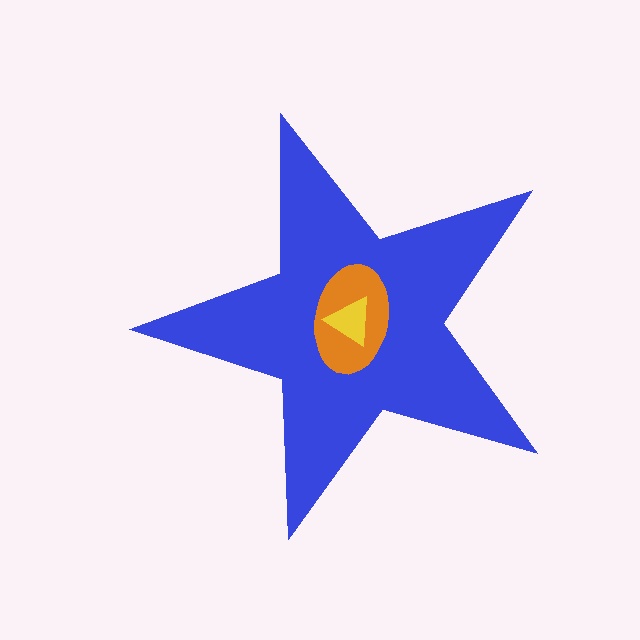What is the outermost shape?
The blue star.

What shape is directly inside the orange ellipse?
The yellow triangle.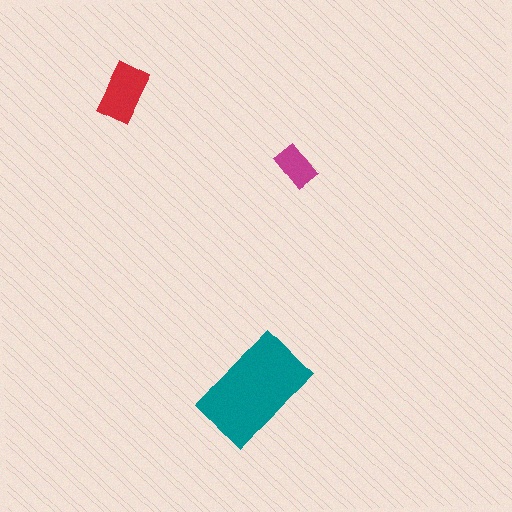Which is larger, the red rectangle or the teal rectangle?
The teal one.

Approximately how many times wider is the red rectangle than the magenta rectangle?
About 1.5 times wider.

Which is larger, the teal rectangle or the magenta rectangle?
The teal one.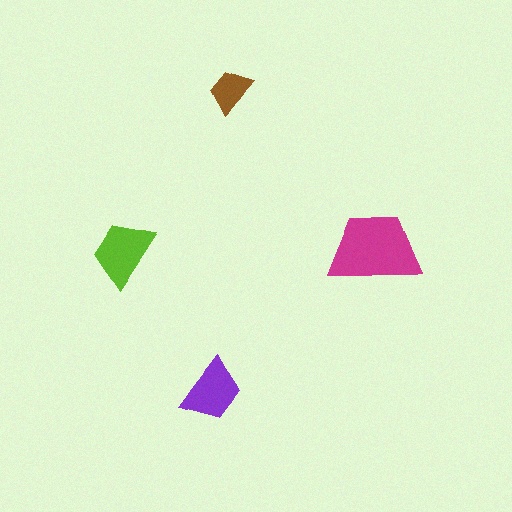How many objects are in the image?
There are 4 objects in the image.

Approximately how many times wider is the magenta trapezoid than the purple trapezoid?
About 1.5 times wider.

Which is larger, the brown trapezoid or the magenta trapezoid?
The magenta one.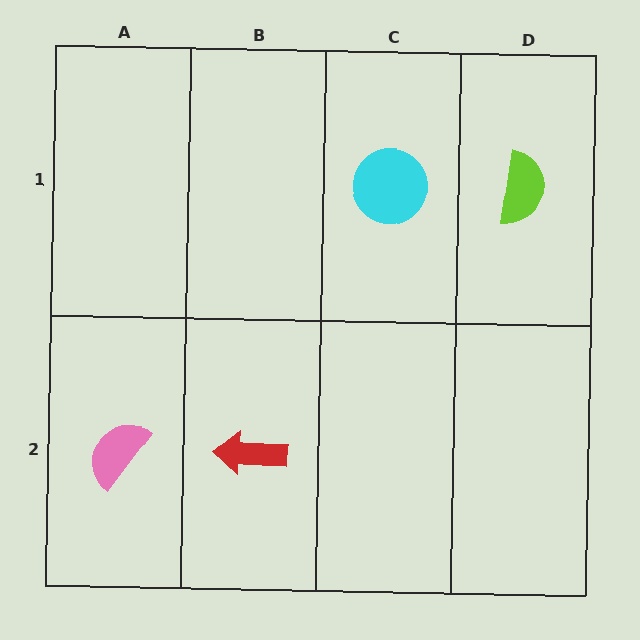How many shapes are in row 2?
2 shapes.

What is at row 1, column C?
A cyan circle.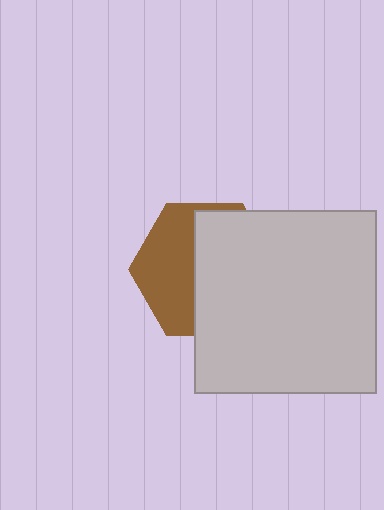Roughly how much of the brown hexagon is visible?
A small part of it is visible (roughly 42%).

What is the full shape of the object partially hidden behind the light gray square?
The partially hidden object is a brown hexagon.